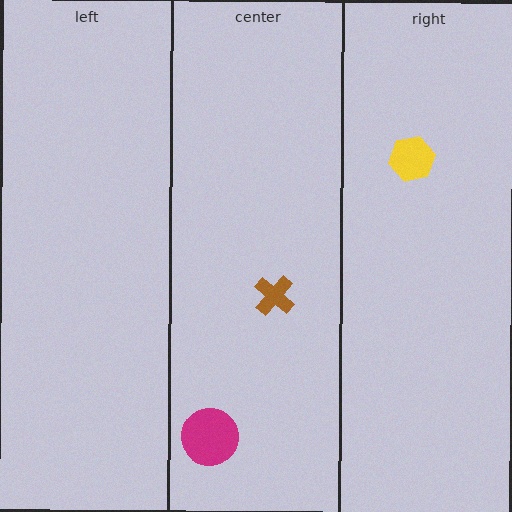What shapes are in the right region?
The yellow hexagon.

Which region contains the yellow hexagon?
The right region.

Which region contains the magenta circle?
The center region.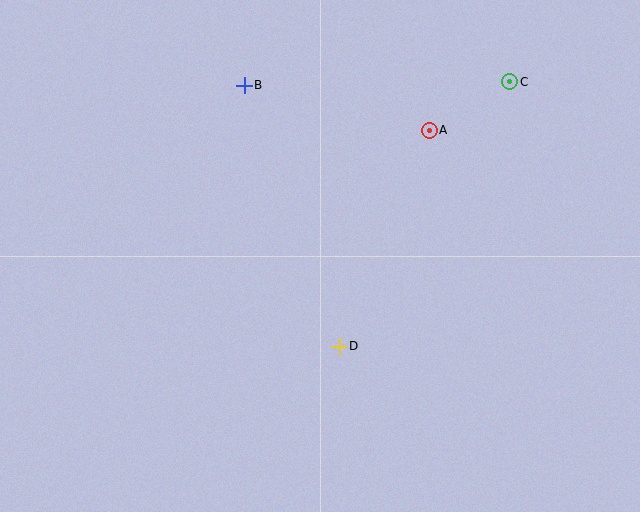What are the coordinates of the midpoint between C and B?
The midpoint between C and B is at (377, 83).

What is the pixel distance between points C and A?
The distance between C and A is 94 pixels.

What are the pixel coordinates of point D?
Point D is at (339, 346).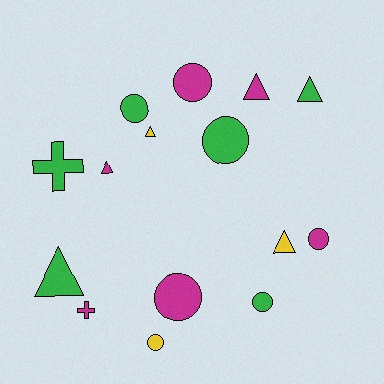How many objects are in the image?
There are 15 objects.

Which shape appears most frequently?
Circle, with 7 objects.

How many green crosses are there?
There is 1 green cross.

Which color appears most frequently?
Magenta, with 6 objects.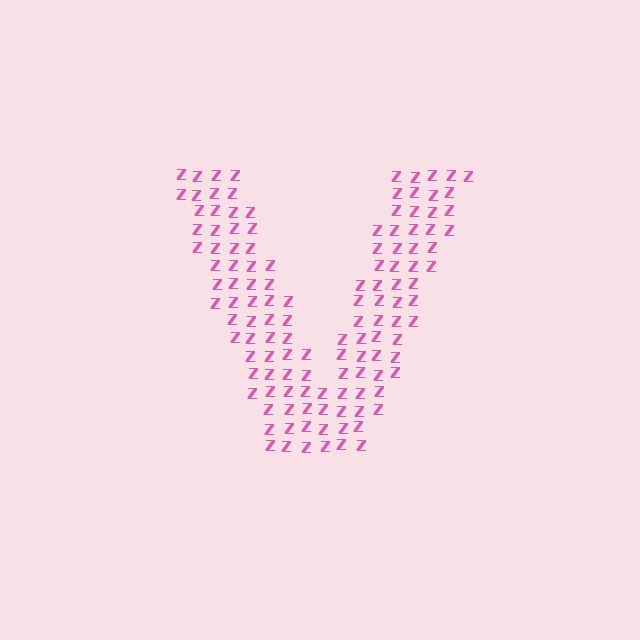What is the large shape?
The large shape is the letter V.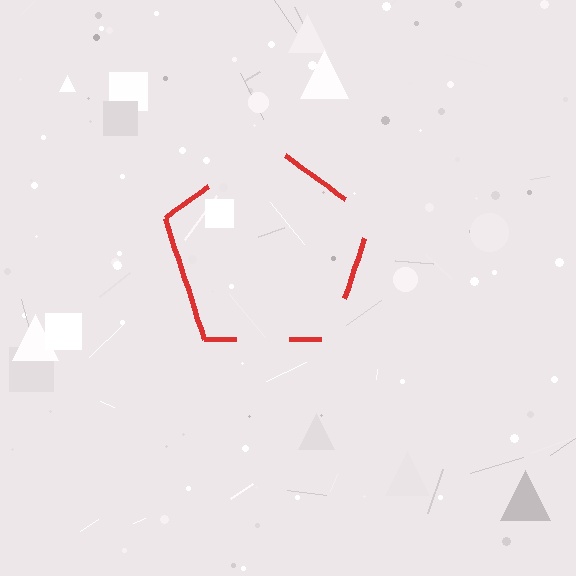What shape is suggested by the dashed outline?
The dashed outline suggests a pentagon.